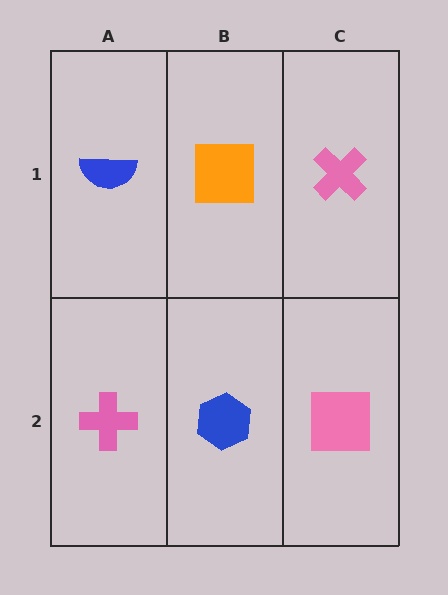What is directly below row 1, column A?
A pink cross.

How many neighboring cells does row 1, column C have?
2.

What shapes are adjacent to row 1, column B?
A blue hexagon (row 2, column B), a blue semicircle (row 1, column A), a pink cross (row 1, column C).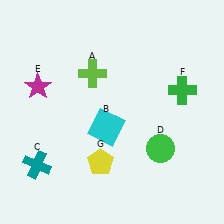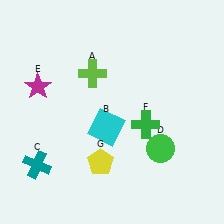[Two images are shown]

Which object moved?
The green cross (F) moved left.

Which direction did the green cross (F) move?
The green cross (F) moved left.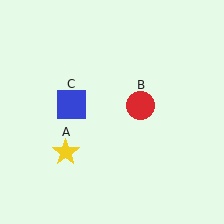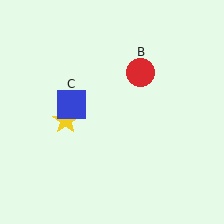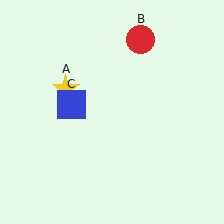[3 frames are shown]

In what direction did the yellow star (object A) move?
The yellow star (object A) moved up.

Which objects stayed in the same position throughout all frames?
Blue square (object C) remained stationary.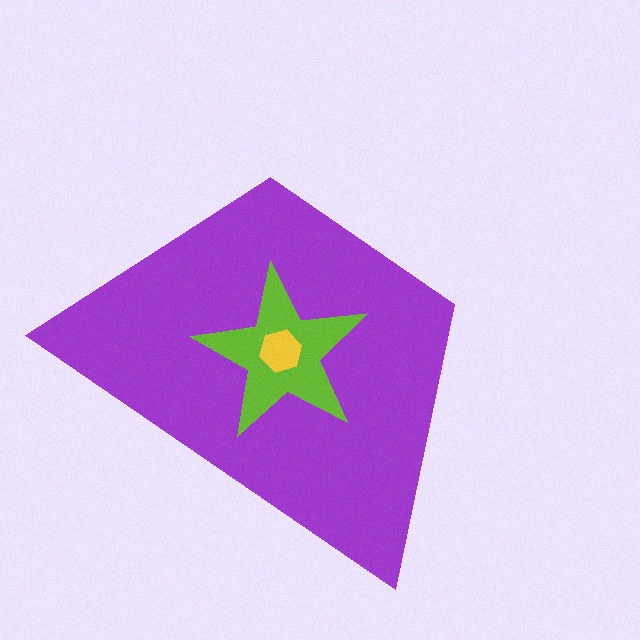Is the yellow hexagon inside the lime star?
Yes.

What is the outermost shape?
The purple trapezoid.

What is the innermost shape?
The yellow hexagon.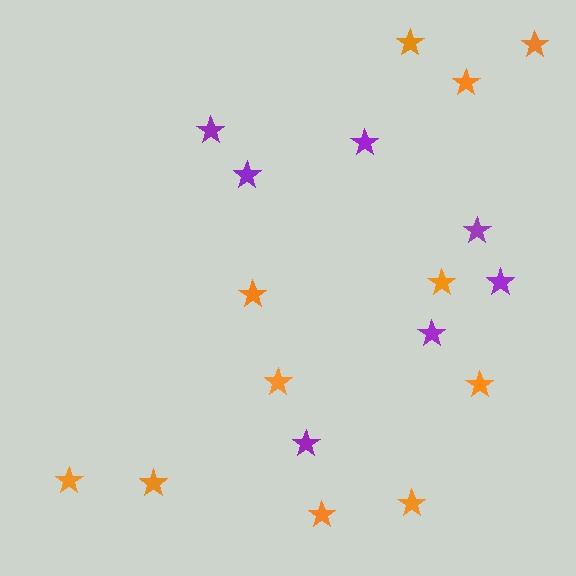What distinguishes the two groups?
There are 2 groups: one group of purple stars (7) and one group of orange stars (11).